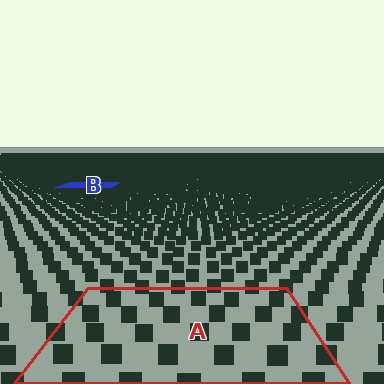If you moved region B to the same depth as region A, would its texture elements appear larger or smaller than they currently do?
They would appear larger. At a closer depth, the same texture elements are projected at a bigger on-screen size.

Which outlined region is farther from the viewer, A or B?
Region B is farther from the viewer — the texture elements inside it appear smaller and more densely packed.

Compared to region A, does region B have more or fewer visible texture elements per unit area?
Region B has more texture elements per unit area — they are packed more densely because it is farther away.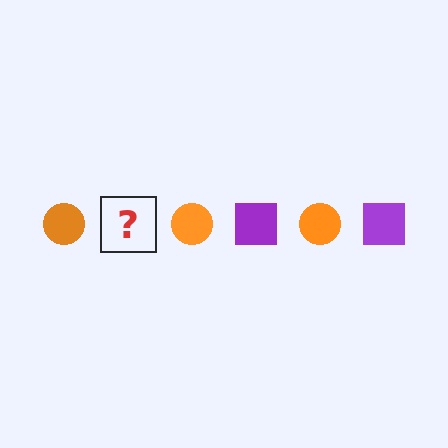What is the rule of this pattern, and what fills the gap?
The rule is that the pattern alternates between orange circle and purple square. The gap should be filled with a purple square.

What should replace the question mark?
The question mark should be replaced with a purple square.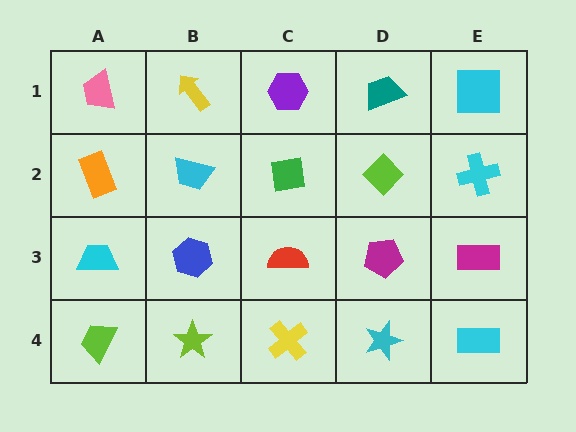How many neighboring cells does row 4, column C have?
3.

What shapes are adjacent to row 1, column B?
A cyan trapezoid (row 2, column B), a pink trapezoid (row 1, column A), a purple hexagon (row 1, column C).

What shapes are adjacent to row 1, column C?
A green square (row 2, column C), a yellow arrow (row 1, column B), a teal trapezoid (row 1, column D).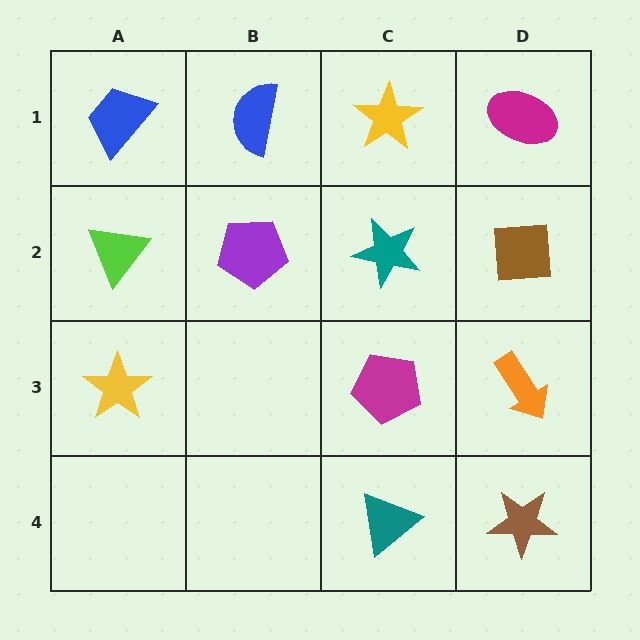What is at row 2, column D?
A brown square.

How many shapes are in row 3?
3 shapes.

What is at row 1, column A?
A blue trapezoid.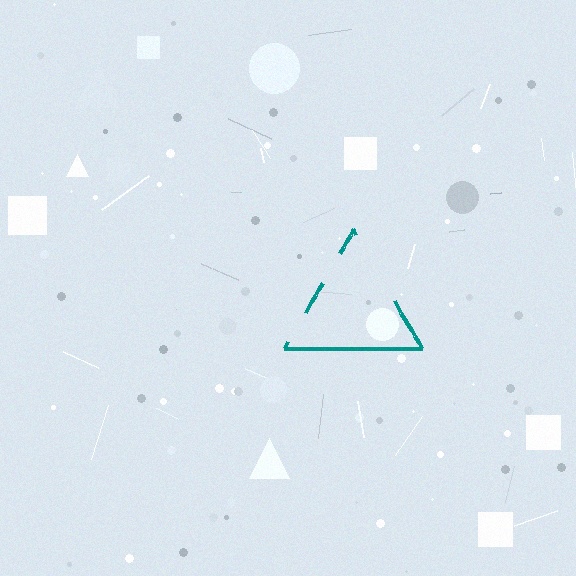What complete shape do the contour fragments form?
The contour fragments form a triangle.